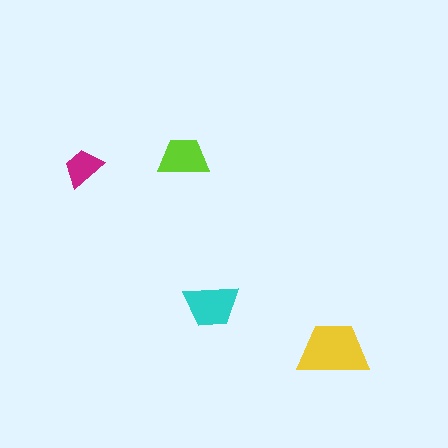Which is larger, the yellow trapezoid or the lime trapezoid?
The yellow one.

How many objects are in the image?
There are 4 objects in the image.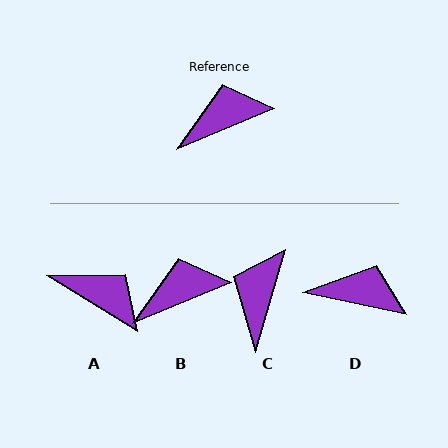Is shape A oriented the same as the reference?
No, it is off by about 54 degrees.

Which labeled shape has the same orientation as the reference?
B.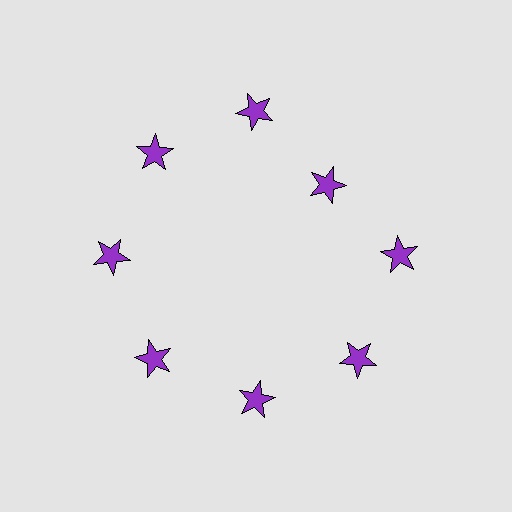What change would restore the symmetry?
The symmetry would be restored by moving it outward, back onto the ring so that all 8 stars sit at equal angles and equal distance from the center.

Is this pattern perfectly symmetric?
No. The 8 purple stars are arranged in a ring, but one element near the 2 o'clock position is pulled inward toward the center, breaking the 8-fold rotational symmetry.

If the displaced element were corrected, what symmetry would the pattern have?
It would have 8-fold rotational symmetry — the pattern would map onto itself every 45 degrees.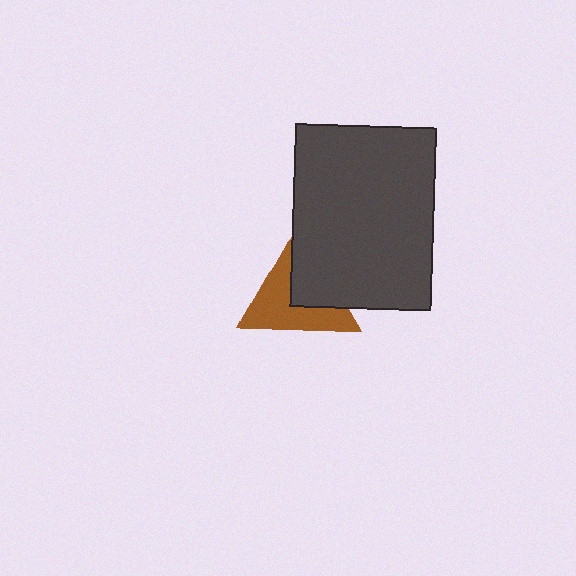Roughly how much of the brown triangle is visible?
About half of it is visible (roughly 56%).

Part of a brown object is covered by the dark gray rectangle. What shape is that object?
It is a triangle.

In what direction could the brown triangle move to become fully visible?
The brown triangle could move toward the lower-left. That would shift it out from behind the dark gray rectangle entirely.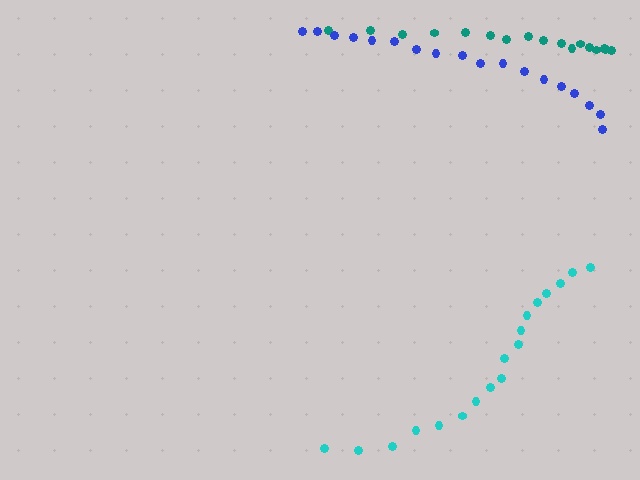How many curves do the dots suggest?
There are 3 distinct paths.